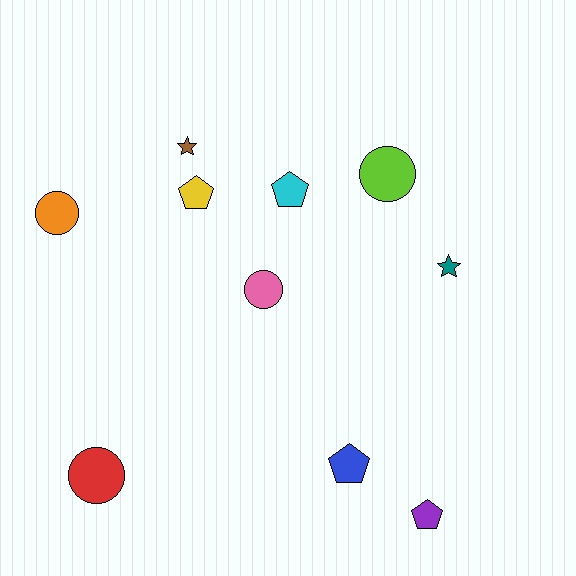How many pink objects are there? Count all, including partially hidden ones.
There is 1 pink object.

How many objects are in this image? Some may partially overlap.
There are 10 objects.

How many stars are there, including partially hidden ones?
There are 2 stars.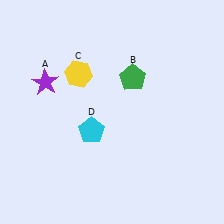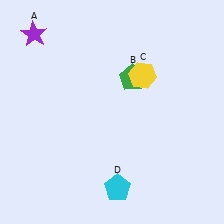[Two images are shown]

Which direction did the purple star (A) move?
The purple star (A) moved up.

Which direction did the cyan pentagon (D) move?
The cyan pentagon (D) moved down.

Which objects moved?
The objects that moved are: the purple star (A), the yellow hexagon (C), the cyan pentagon (D).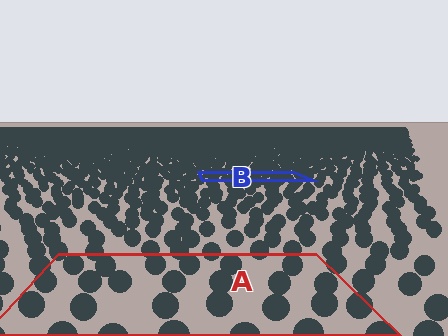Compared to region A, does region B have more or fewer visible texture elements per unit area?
Region B has more texture elements per unit area — they are packed more densely because it is farther away.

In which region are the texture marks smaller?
The texture marks are smaller in region B, because it is farther away.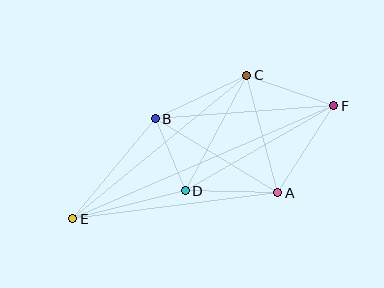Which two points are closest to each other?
Points B and D are closest to each other.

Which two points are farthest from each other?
Points E and F are farthest from each other.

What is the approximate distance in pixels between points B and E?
The distance between B and E is approximately 130 pixels.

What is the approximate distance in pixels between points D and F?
The distance between D and F is approximately 171 pixels.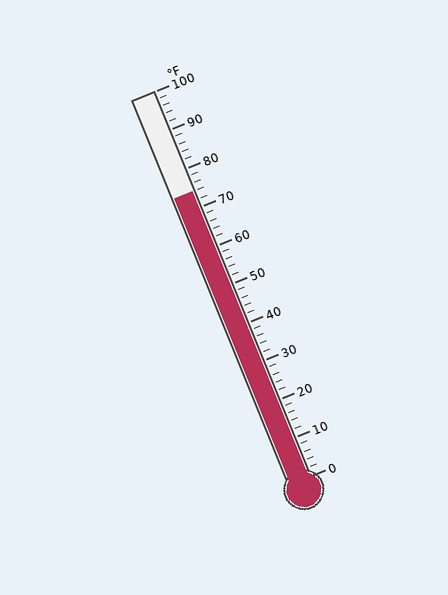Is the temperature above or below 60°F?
The temperature is above 60°F.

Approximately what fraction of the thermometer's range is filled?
The thermometer is filled to approximately 75% of its range.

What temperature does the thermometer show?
The thermometer shows approximately 74°F.